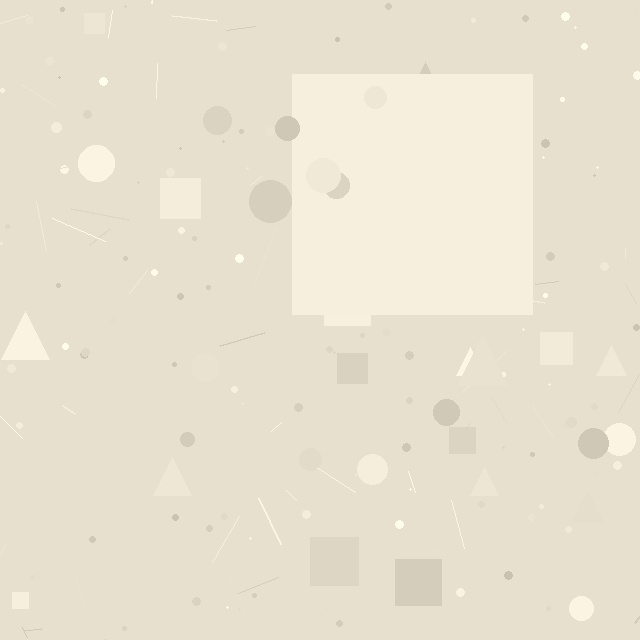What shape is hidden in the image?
A square is hidden in the image.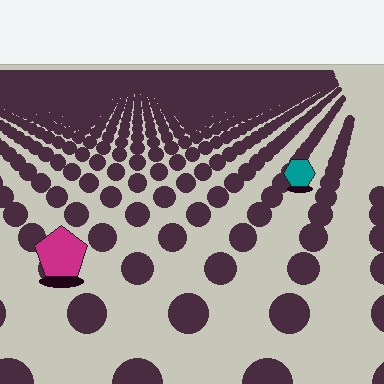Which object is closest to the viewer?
The magenta pentagon is closest. The texture marks near it are larger and more spread out.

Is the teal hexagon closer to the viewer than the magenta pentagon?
No. The magenta pentagon is closer — you can tell from the texture gradient: the ground texture is coarser near it.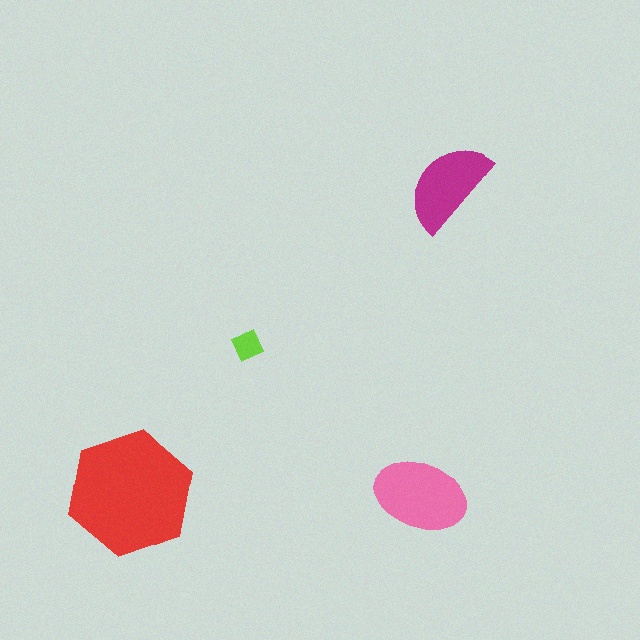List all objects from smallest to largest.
The lime diamond, the magenta semicircle, the pink ellipse, the red hexagon.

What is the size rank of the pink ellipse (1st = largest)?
2nd.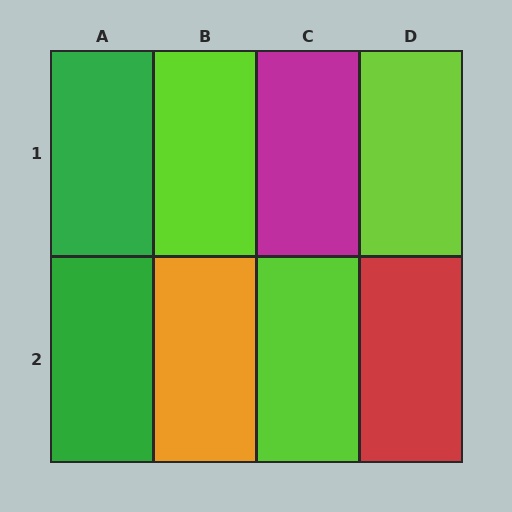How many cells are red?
1 cell is red.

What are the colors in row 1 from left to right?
Green, lime, magenta, lime.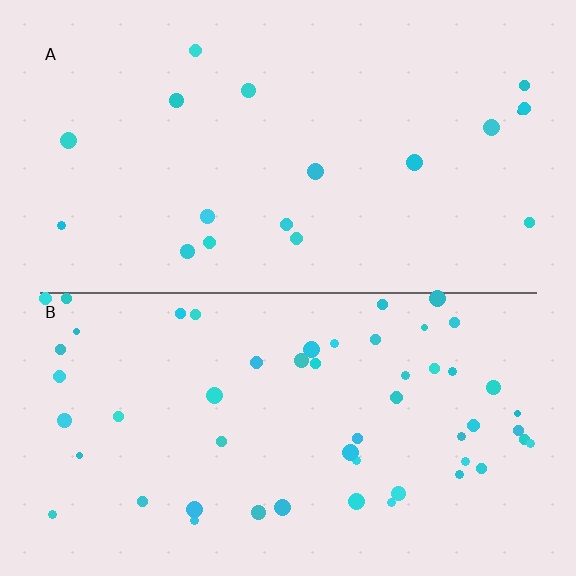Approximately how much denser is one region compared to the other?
Approximately 2.9× — region B over region A.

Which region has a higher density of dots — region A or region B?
B (the bottom).